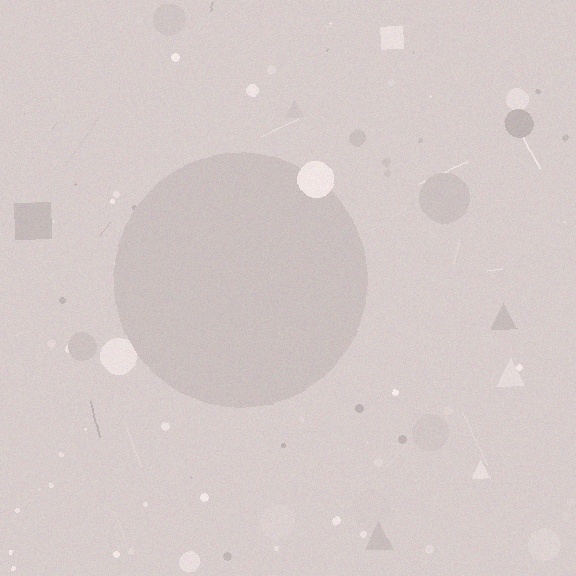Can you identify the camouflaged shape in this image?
The camouflaged shape is a circle.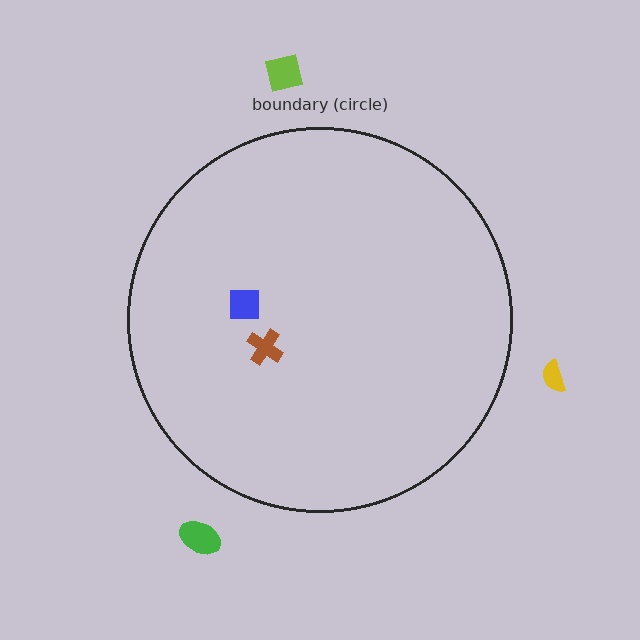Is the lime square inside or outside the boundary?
Outside.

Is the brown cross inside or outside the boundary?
Inside.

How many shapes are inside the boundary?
2 inside, 3 outside.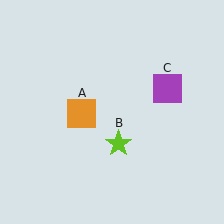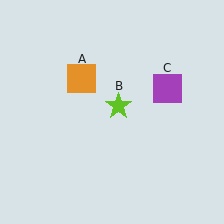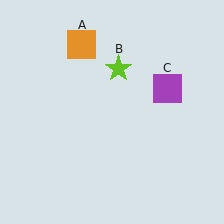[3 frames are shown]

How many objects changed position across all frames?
2 objects changed position: orange square (object A), lime star (object B).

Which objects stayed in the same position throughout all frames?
Purple square (object C) remained stationary.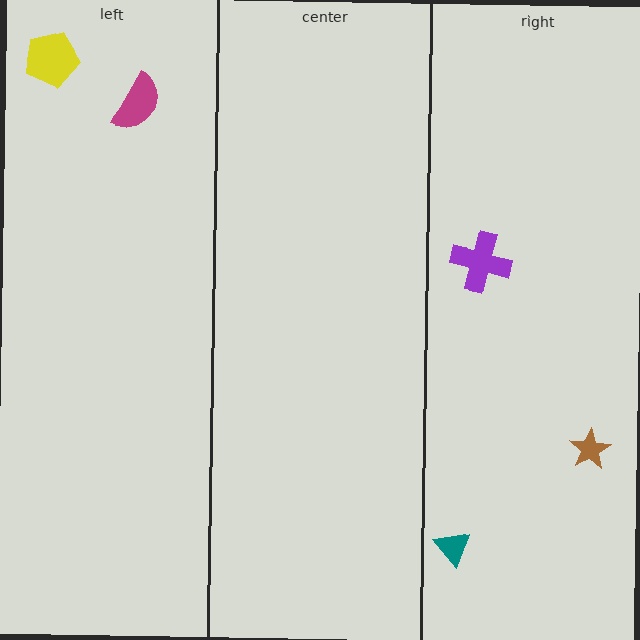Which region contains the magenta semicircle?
The left region.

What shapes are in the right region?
The teal triangle, the purple cross, the brown star.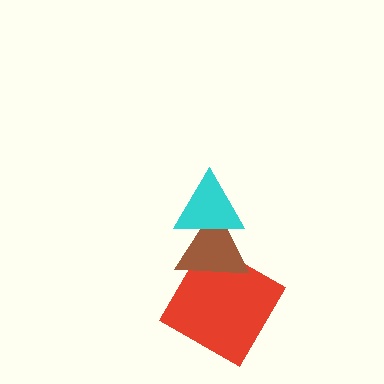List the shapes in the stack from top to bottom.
From top to bottom: the cyan triangle, the brown triangle, the red diamond.